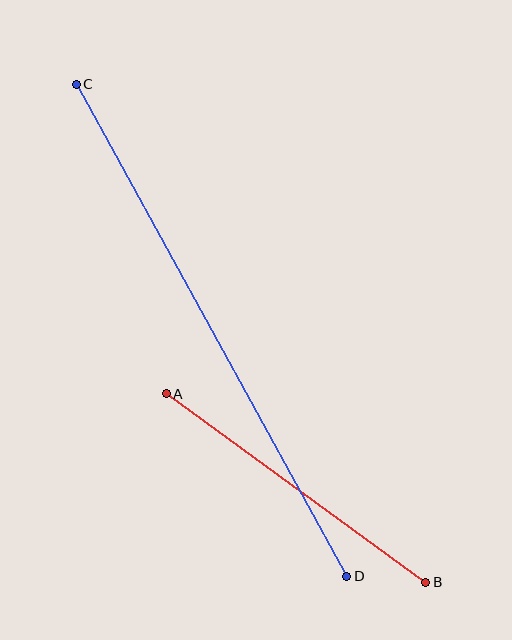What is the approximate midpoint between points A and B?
The midpoint is at approximately (296, 488) pixels.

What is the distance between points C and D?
The distance is approximately 561 pixels.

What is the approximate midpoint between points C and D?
The midpoint is at approximately (212, 330) pixels.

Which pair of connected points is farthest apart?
Points C and D are farthest apart.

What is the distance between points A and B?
The distance is approximately 321 pixels.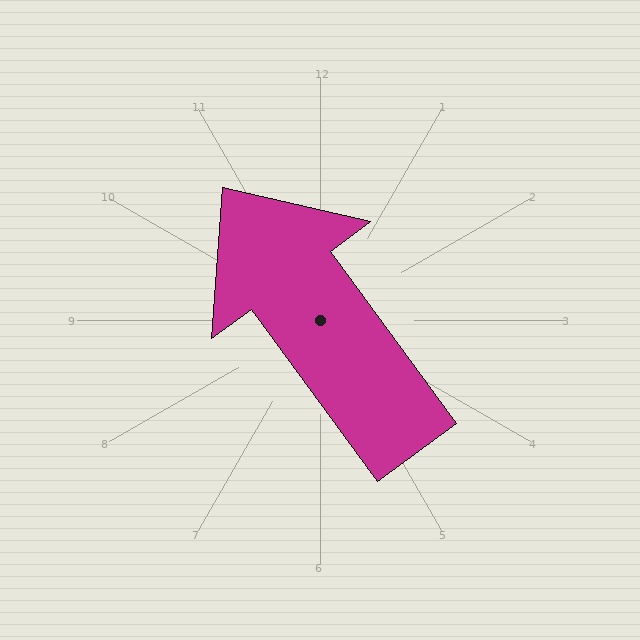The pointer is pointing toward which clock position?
Roughly 11 o'clock.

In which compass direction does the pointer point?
Northwest.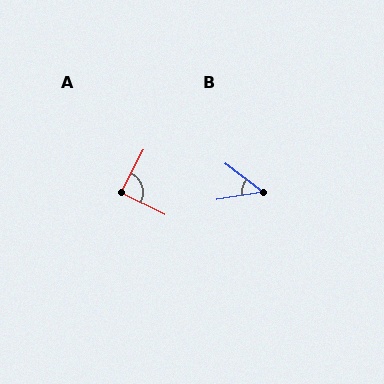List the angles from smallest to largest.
B (47°), A (89°).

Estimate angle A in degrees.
Approximately 89 degrees.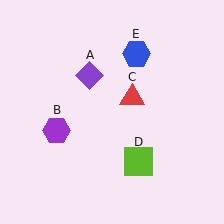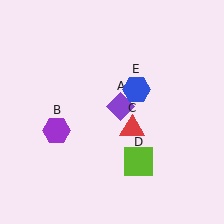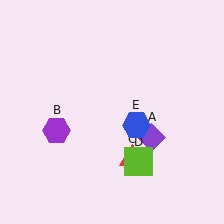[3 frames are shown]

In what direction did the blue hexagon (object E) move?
The blue hexagon (object E) moved down.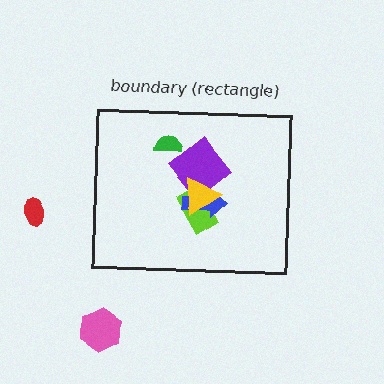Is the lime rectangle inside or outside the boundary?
Inside.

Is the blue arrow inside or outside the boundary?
Inside.